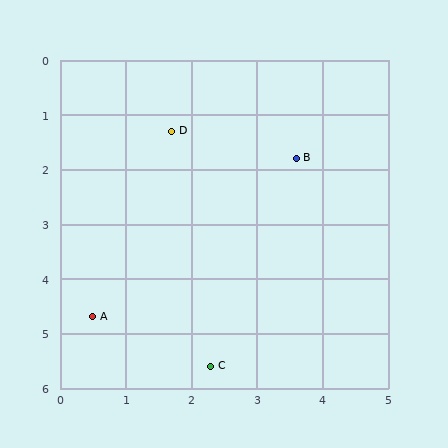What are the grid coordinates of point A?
Point A is at approximately (0.5, 4.7).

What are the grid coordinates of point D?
Point D is at approximately (1.7, 1.3).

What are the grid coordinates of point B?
Point B is at approximately (3.6, 1.8).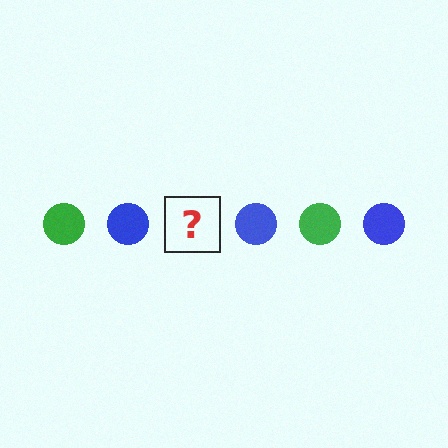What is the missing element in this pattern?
The missing element is a green circle.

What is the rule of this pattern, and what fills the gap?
The rule is that the pattern cycles through green, blue circles. The gap should be filled with a green circle.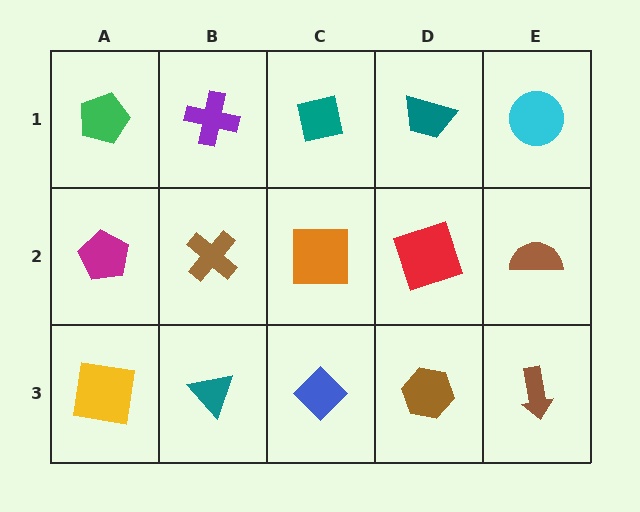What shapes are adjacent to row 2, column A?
A green pentagon (row 1, column A), a yellow square (row 3, column A), a brown cross (row 2, column B).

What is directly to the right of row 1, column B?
A teal square.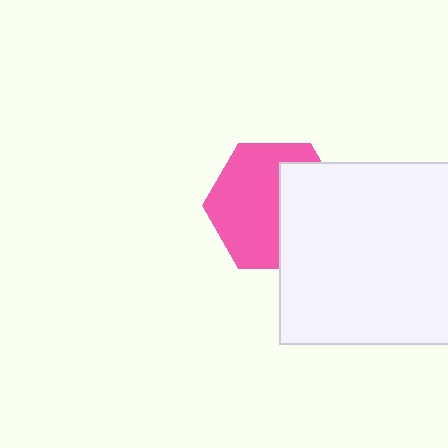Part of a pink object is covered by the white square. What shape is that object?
It is a hexagon.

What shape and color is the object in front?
The object in front is a white square.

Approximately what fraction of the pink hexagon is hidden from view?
Roughly 41% of the pink hexagon is hidden behind the white square.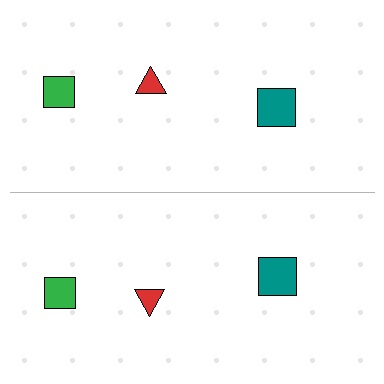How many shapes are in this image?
There are 6 shapes in this image.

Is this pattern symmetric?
Yes, this pattern has bilateral (reflection) symmetry.